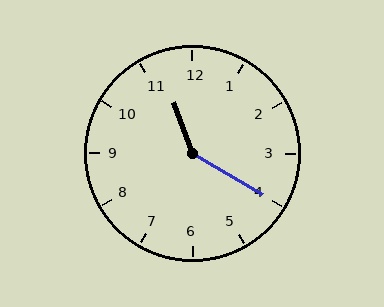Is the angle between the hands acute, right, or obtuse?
It is obtuse.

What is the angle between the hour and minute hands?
Approximately 140 degrees.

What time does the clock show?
11:20.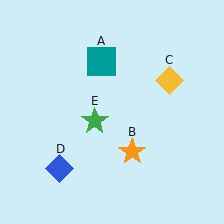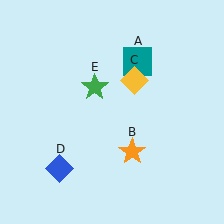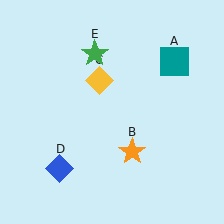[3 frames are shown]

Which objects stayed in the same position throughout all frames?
Orange star (object B) and blue diamond (object D) remained stationary.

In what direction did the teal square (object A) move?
The teal square (object A) moved right.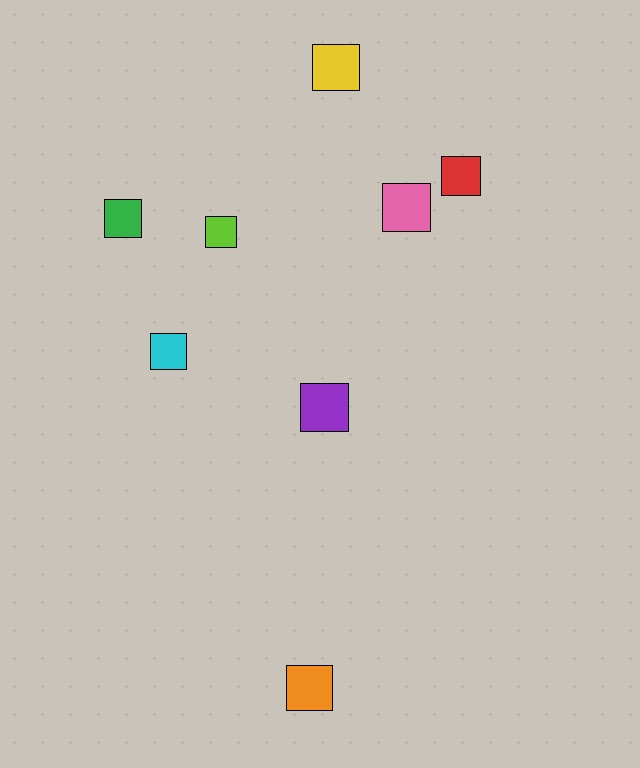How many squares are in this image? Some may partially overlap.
There are 8 squares.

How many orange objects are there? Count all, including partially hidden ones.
There is 1 orange object.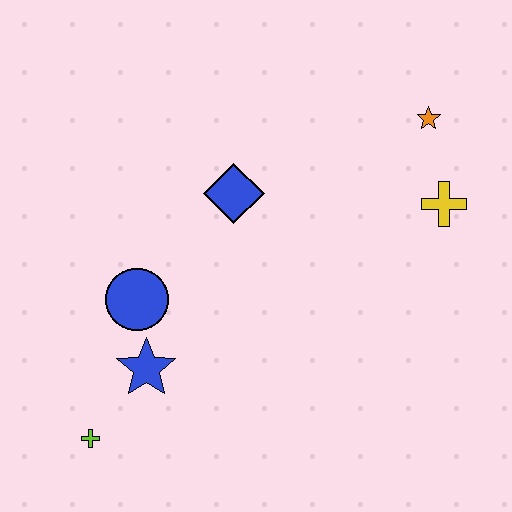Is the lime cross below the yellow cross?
Yes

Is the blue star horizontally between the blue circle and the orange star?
Yes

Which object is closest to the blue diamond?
The blue circle is closest to the blue diamond.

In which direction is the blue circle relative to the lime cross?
The blue circle is above the lime cross.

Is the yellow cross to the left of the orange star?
No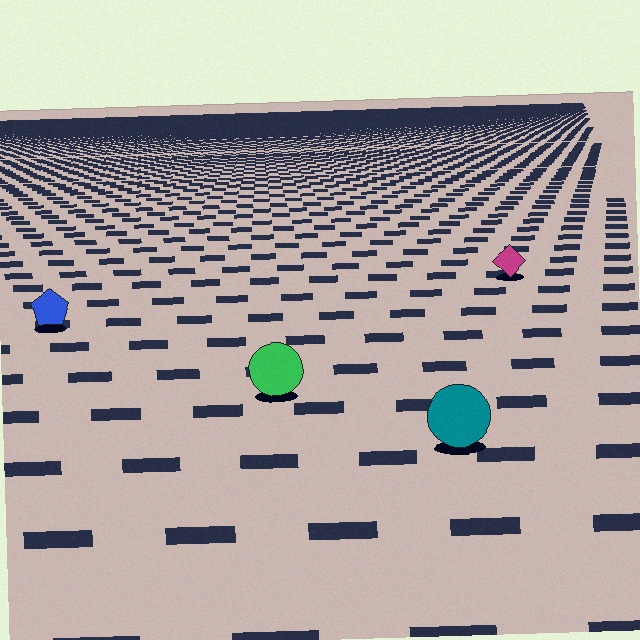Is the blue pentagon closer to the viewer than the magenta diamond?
Yes. The blue pentagon is closer — you can tell from the texture gradient: the ground texture is coarser near it.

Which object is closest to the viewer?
The teal circle is closest. The texture marks near it are larger and more spread out.